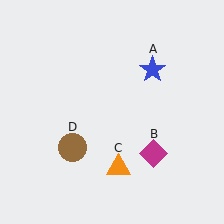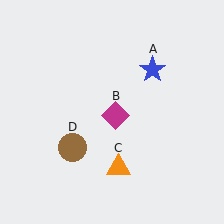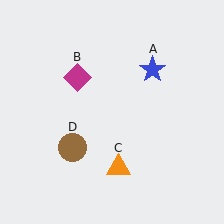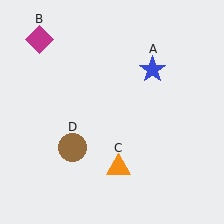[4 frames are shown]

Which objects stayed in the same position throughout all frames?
Blue star (object A) and orange triangle (object C) and brown circle (object D) remained stationary.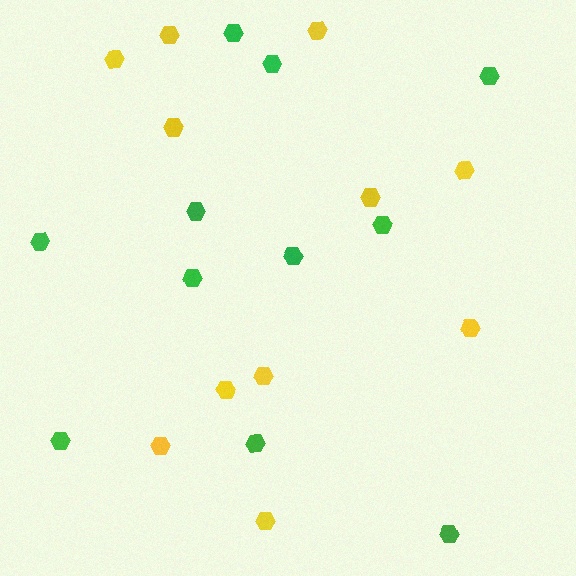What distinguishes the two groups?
There are 2 groups: one group of yellow hexagons (11) and one group of green hexagons (11).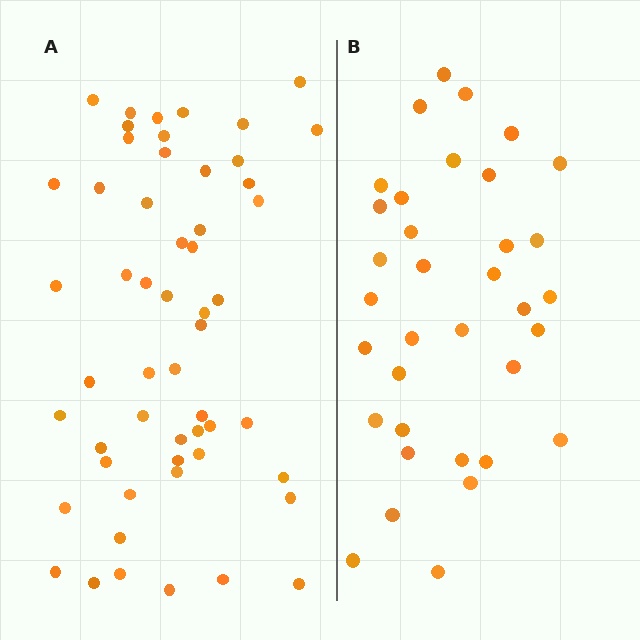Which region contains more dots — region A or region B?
Region A (the left region) has more dots.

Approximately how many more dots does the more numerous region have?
Region A has approximately 20 more dots than region B.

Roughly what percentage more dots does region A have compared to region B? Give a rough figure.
About 55% more.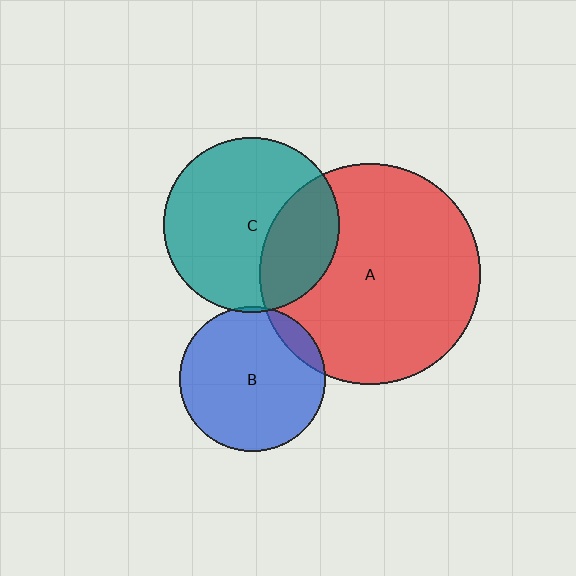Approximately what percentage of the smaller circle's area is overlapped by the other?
Approximately 30%.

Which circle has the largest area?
Circle A (red).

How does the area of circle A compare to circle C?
Approximately 1.6 times.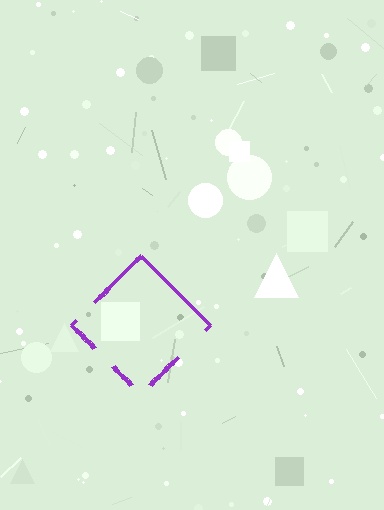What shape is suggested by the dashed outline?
The dashed outline suggests a diamond.